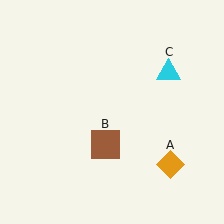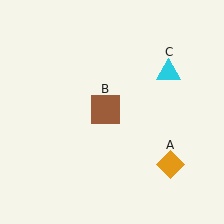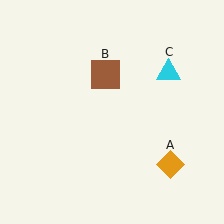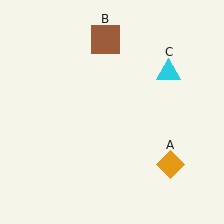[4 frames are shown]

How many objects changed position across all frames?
1 object changed position: brown square (object B).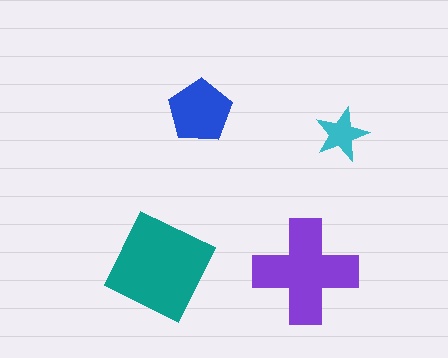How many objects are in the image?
There are 4 objects in the image.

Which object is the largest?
The teal diamond.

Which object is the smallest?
The cyan star.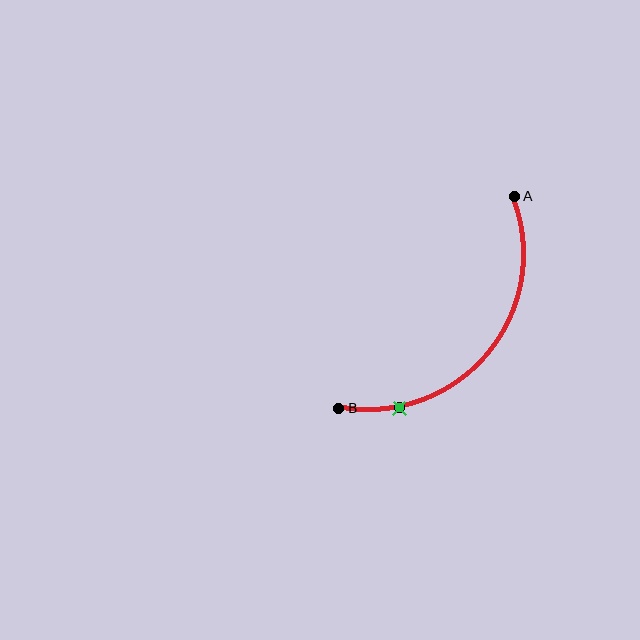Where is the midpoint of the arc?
The arc midpoint is the point on the curve farthest from the straight line joining A and B. It sits below and to the right of that line.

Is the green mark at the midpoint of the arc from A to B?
No. The green mark lies on the arc but is closer to endpoint B. The arc midpoint would be at the point on the curve equidistant along the arc from both A and B.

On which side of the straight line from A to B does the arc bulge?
The arc bulges below and to the right of the straight line connecting A and B.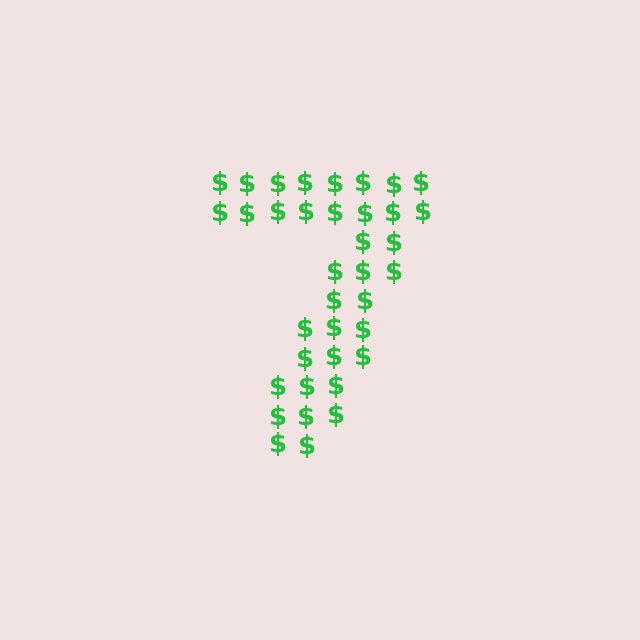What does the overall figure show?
The overall figure shows the digit 7.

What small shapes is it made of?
It is made of small dollar signs.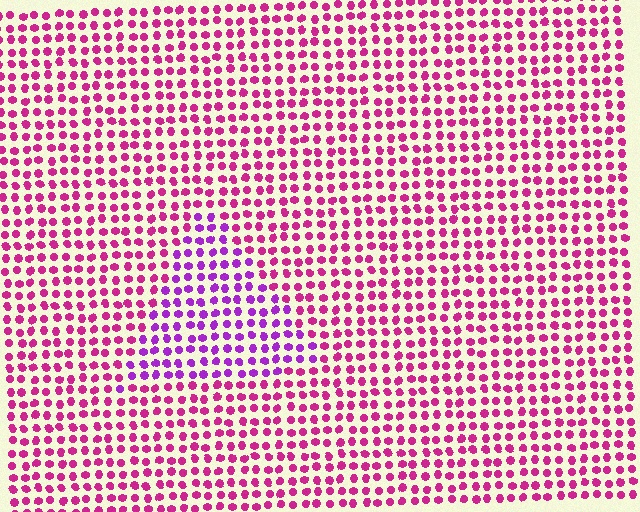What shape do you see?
I see a triangle.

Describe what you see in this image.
The image is filled with small magenta elements in a uniform arrangement. A triangle-shaped region is visible where the elements are tinted to a slightly different hue, forming a subtle color boundary.